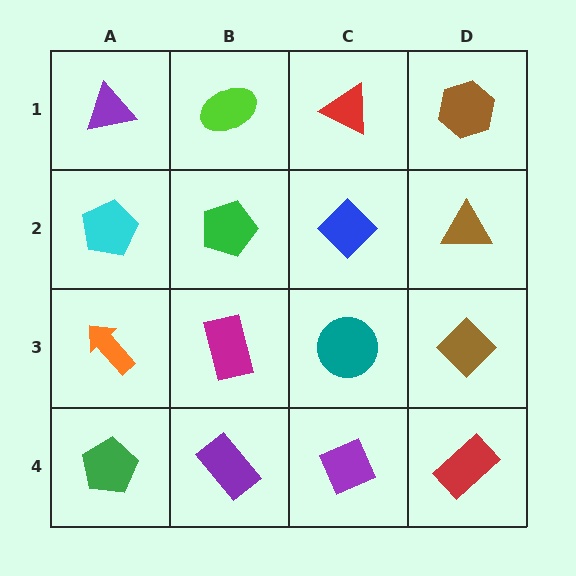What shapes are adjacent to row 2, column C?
A red triangle (row 1, column C), a teal circle (row 3, column C), a green pentagon (row 2, column B), a brown triangle (row 2, column D).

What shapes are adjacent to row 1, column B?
A green pentagon (row 2, column B), a purple triangle (row 1, column A), a red triangle (row 1, column C).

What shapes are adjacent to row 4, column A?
An orange arrow (row 3, column A), a purple rectangle (row 4, column B).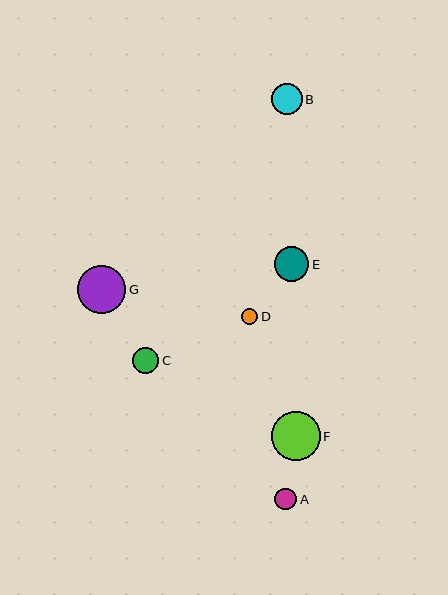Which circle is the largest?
Circle F is the largest with a size of approximately 49 pixels.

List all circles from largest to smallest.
From largest to smallest: F, G, E, B, C, A, D.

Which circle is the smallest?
Circle D is the smallest with a size of approximately 17 pixels.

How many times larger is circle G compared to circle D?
Circle G is approximately 2.9 times the size of circle D.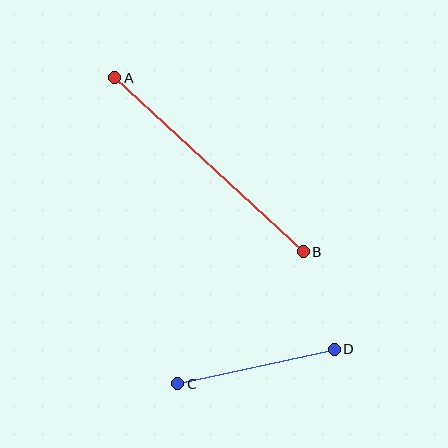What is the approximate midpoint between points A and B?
The midpoint is at approximately (209, 165) pixels.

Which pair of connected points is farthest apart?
Points A and B are farthest apart.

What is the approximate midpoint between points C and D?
The midpoint is at approximately (256, 367) pixels.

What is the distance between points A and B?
The distance is approximately 256 pixels.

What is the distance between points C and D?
The distance is approximately 160 pixels.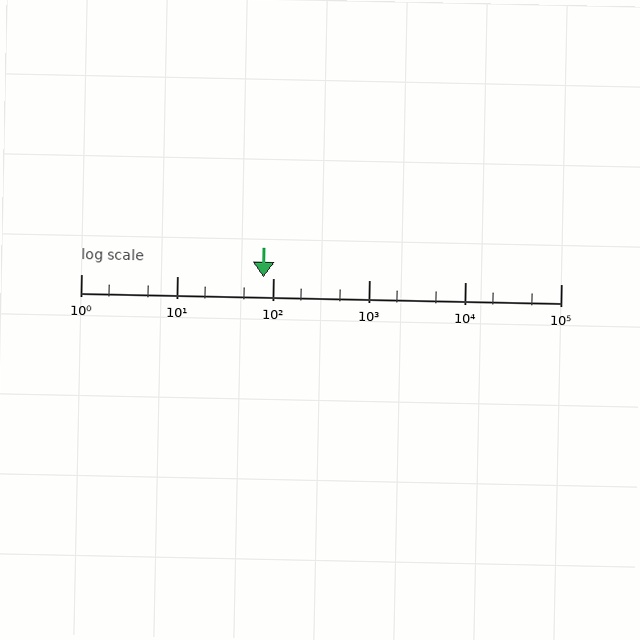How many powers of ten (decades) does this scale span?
The scale spans 5 decades, from 1 to 100000.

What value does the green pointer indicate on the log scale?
The pointer indicates approximately 79.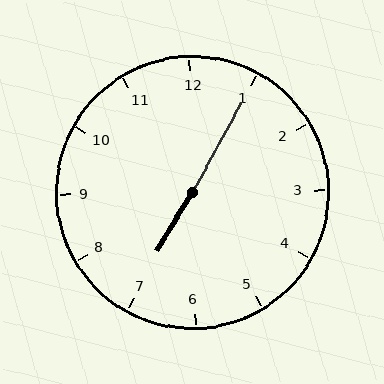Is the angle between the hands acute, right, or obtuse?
It is obtuse.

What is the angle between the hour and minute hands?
Approximately 178 degrees.